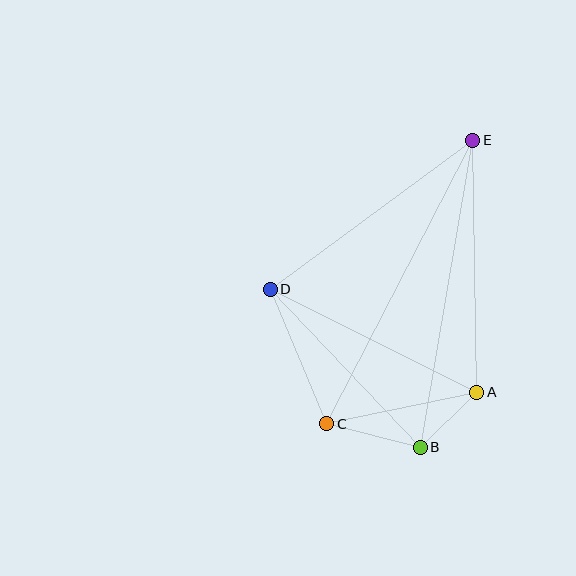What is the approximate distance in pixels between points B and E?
The distance between B and E is approximately 311 pixels.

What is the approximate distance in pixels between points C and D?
The distance between C and D is approximately 146 pixels.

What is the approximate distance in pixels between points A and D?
The distance between A and D is approximately 231 pixels.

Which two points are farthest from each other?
Points C and E are farthest from each other.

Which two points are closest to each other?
Points A and B are closest to each other.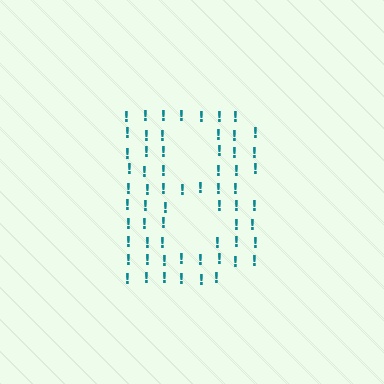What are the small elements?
The small elements are exclamation marks.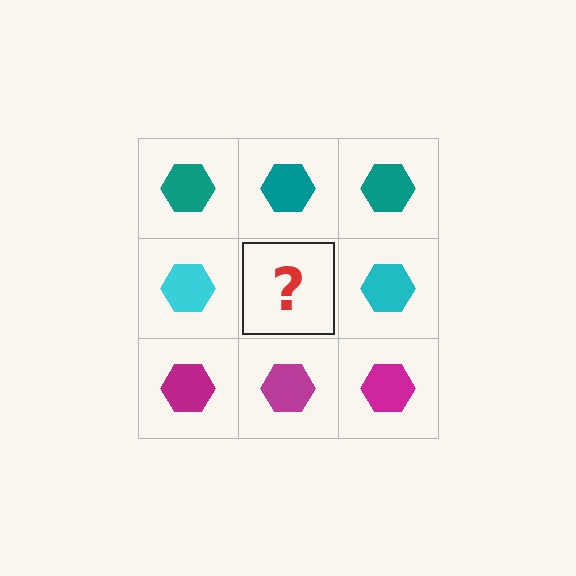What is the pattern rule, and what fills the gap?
The rule is that each row has a consistent color. The gap should be filled with a cyan hexagon.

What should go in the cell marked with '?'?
The missing cell should contain a cyan hexagon.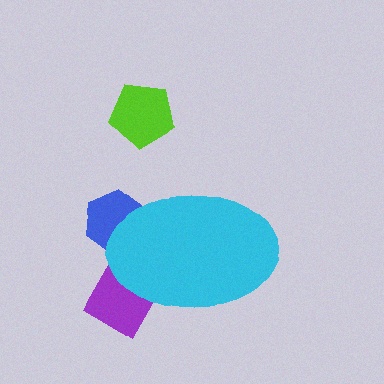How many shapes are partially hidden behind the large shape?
2 shapes are partially hidden.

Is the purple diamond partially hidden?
Yes, the purple diamond is partially hidden behind the cyan ellipse.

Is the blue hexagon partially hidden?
Yes, the blue hexagon is partially hidden behind the cyan ellipse.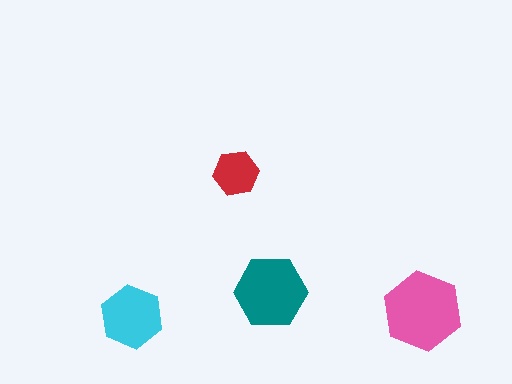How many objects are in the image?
There are 4 objects in the image.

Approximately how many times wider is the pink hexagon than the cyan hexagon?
About 1.5 times wider.